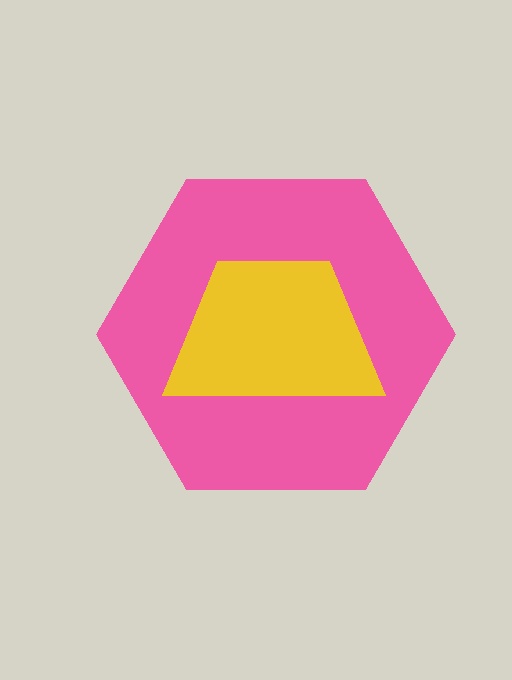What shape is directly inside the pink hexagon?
The yellow trapezoid.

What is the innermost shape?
The yellow trapezoid.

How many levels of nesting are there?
2.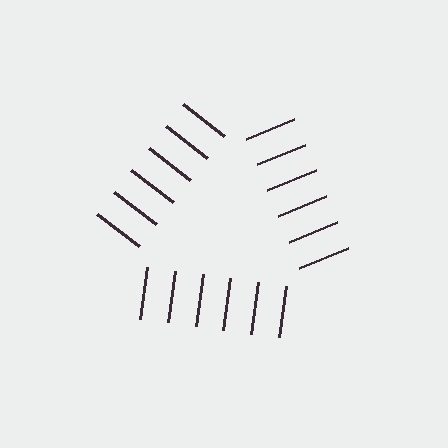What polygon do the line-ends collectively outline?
An illusory triangle — the line segments terminate on its edges but no continuous stroke is drawn.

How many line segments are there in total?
18 — 6 along each of the 3 edges.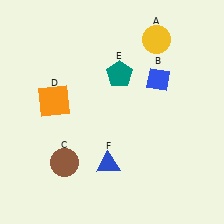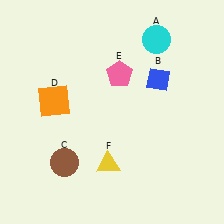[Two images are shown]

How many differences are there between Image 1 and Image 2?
There are 3 differences between the two images.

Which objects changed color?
A changed from yellow to cyan. E changed from teal to pink. F changed from blue to yellow.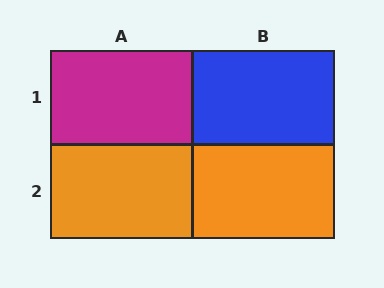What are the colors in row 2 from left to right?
Orange, orange.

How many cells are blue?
1 cell is blue.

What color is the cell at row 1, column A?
Magenta.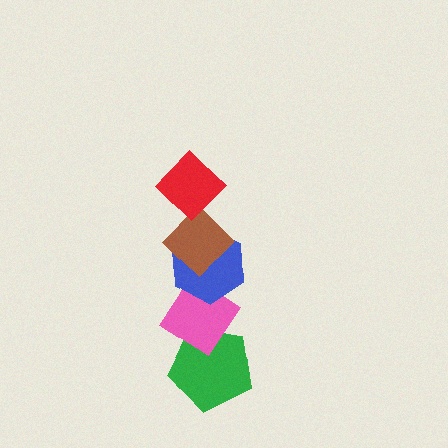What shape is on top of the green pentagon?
The pink diamond is on top of the green pentagon.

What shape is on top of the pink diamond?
The blue hexagon is on top of the pink diamond.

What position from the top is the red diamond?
The red diamond is 1st from the top.